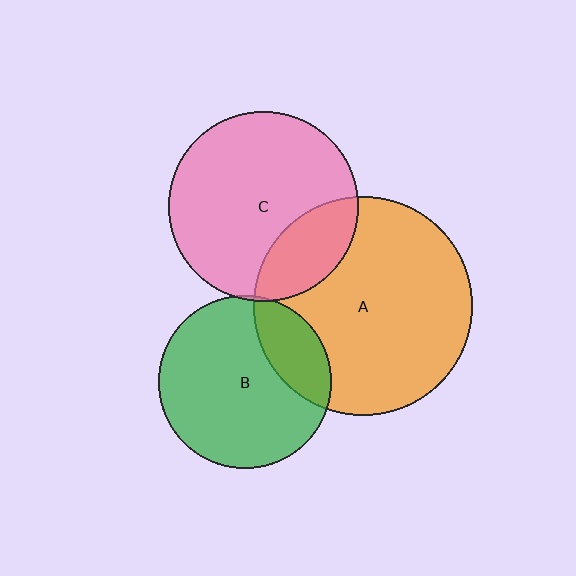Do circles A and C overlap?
Yes.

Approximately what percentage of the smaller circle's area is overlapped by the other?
Approximately 25%.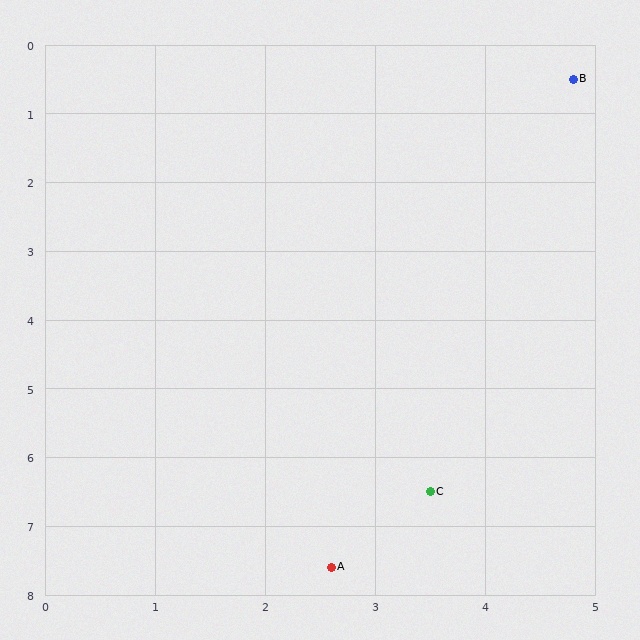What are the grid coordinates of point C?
Point C is at approximately (3.5, 6.5).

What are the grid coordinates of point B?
Point B is at approximately (4.8, 0.5).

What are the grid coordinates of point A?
Point A is at approximately (2.6, 7.6).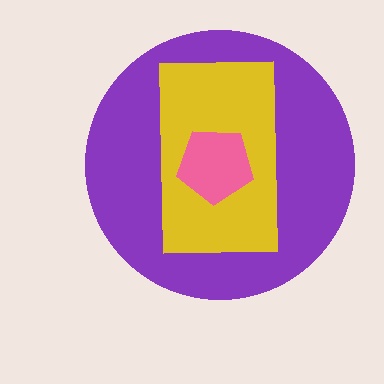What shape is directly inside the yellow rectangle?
The pink pentagon.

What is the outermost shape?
The purple circle.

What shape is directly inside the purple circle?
The yellow rectangle.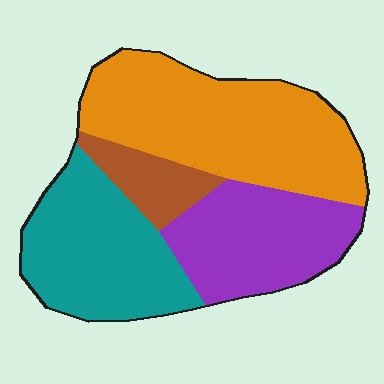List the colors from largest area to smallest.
From largest to smallest: orange, teal, purple, brown.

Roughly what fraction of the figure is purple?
Purple covers 24% of the figure.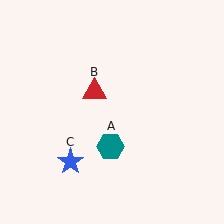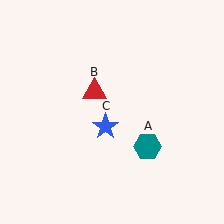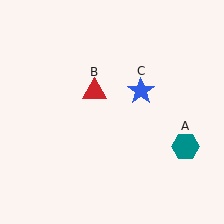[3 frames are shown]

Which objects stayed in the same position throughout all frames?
Red triangle (object B) remained stationary.